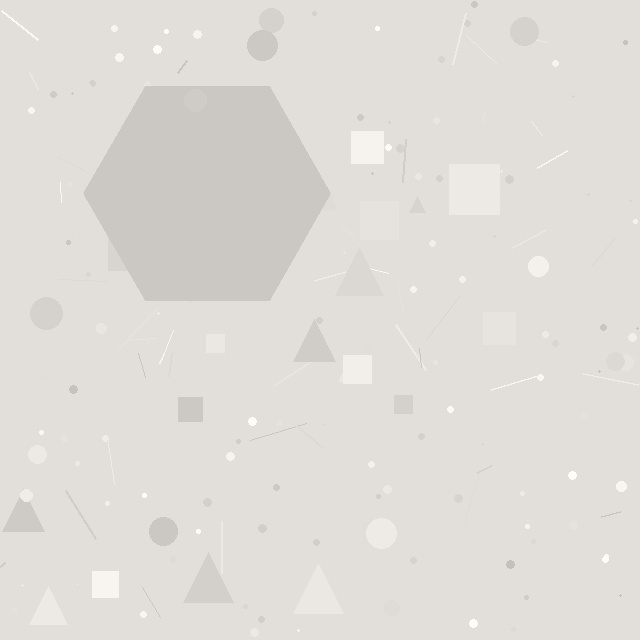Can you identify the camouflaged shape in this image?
The camouflaged shape is a hexagon.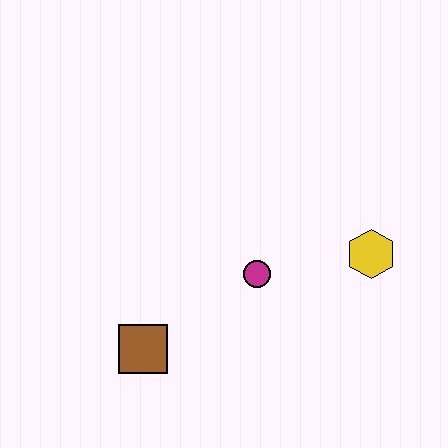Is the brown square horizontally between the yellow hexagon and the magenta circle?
No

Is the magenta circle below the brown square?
No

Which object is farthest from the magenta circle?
The brown square is farthest from the magenta circle.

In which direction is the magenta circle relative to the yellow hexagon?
The magenta circle is to the left of the yellow hexagon.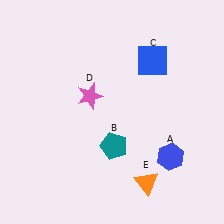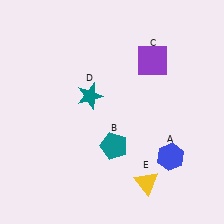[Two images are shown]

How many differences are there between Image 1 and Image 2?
There are 3 differences between the two images.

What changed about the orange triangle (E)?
In Image 1, E is orange. In Image 2, it changed to yellow.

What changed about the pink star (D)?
In Image 1, D is pink. In Image 2, it changed to teal.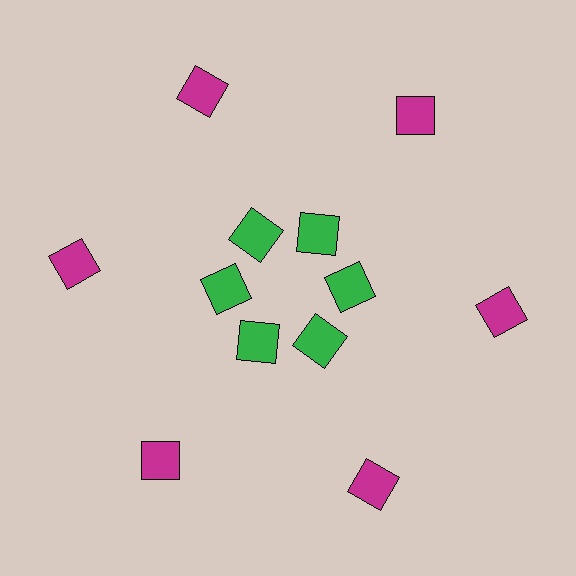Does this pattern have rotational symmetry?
Yes, this pattern has 6-fold rotational symmetry. It looks the same after rotating 60 degrees around the center.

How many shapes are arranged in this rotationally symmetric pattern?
There are 12 shapes, arranged in 6 groups of 2.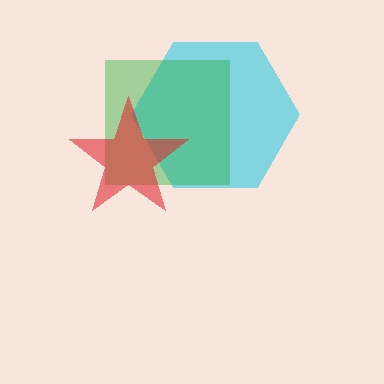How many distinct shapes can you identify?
There are 3 distinct shapes: a cyan hexagon, a green square, a red star.